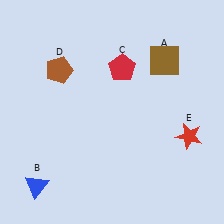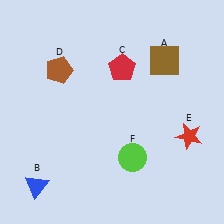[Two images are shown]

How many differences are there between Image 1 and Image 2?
There is 1 difference between the two images.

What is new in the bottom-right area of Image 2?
A lime circle (F) was added in the bottom-right area of Image 2.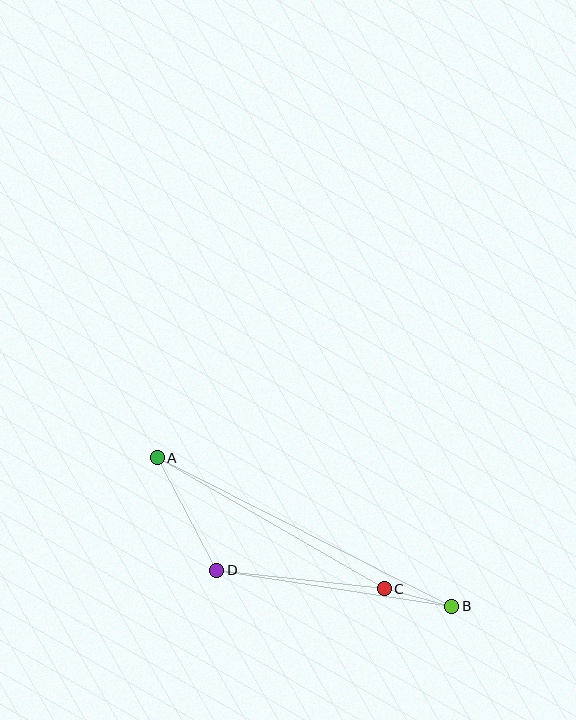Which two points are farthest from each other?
Points A and B are farthest from each other.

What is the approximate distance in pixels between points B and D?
The distance between B and D is approximately 238 pixels.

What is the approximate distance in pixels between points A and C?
The distance between A and C is approximately 262 pixels.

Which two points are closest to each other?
Points B and C are closest to each other.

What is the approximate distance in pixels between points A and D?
The distance between A and D is approximately 127 pixels.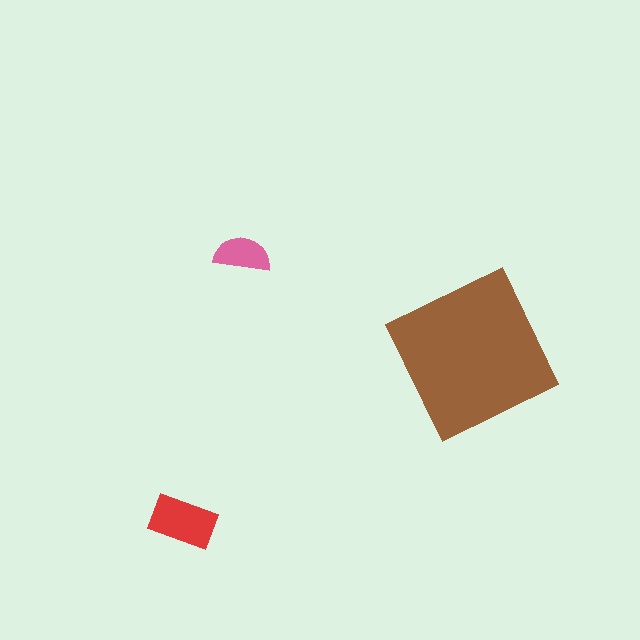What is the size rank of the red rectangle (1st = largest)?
2nd.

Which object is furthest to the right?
The brown square is rightmost.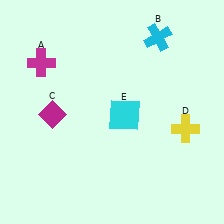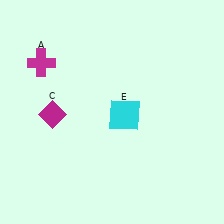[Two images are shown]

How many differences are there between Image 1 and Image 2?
There are 2 differences between the two images.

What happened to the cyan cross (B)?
The cyan cross (B) was removed in Image 2. It was in the top-right area of Image 1.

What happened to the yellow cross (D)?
The yellow cross (D) was removed in Image 2. It was in the bottom-right area of Image 1.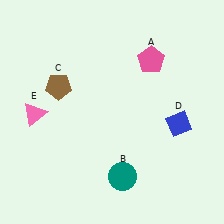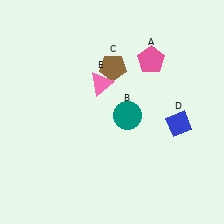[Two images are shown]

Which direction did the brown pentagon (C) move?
The brown pentagon (C) moved right.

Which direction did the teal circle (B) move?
The teal circle (B) moved up.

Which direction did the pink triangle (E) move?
The pink triangle (E) moved right.